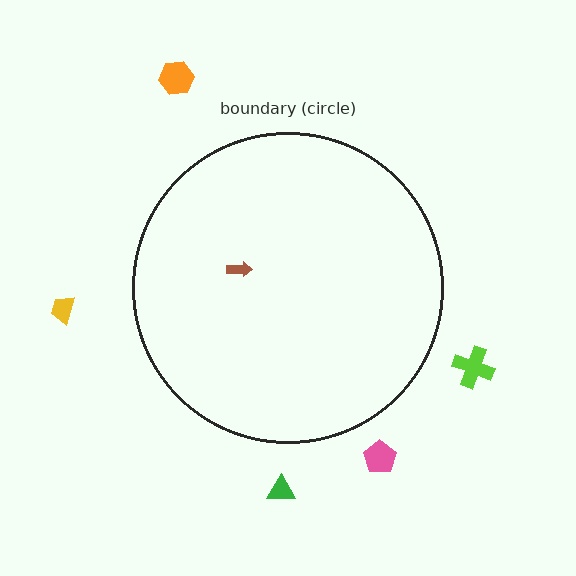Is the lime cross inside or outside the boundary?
Outside.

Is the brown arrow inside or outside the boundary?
Inside.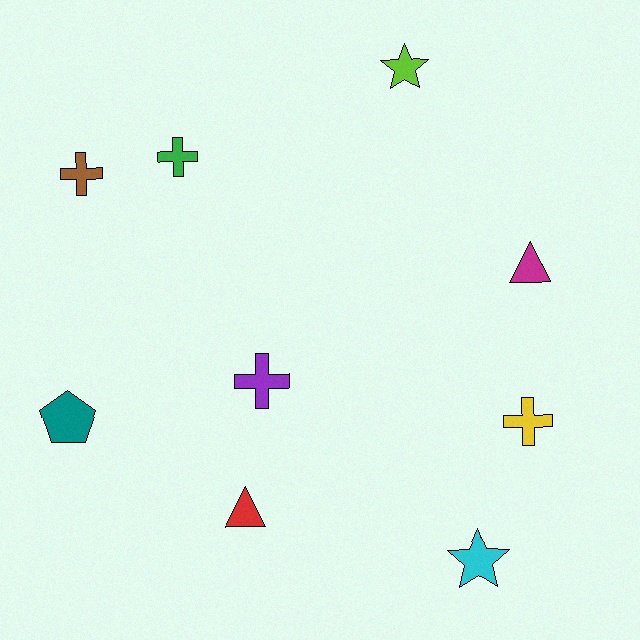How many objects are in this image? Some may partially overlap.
There are 9 objects.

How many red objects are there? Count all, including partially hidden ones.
There is 1 red object.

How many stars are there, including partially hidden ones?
There are 2 stars.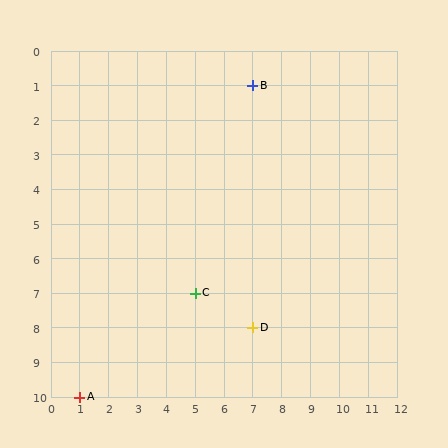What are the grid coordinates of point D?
Point D is at grid coordinates (7, 8).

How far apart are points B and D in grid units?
Points B and D are 7 rows apart.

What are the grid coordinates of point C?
Point C is at grid coordinates (5, 7).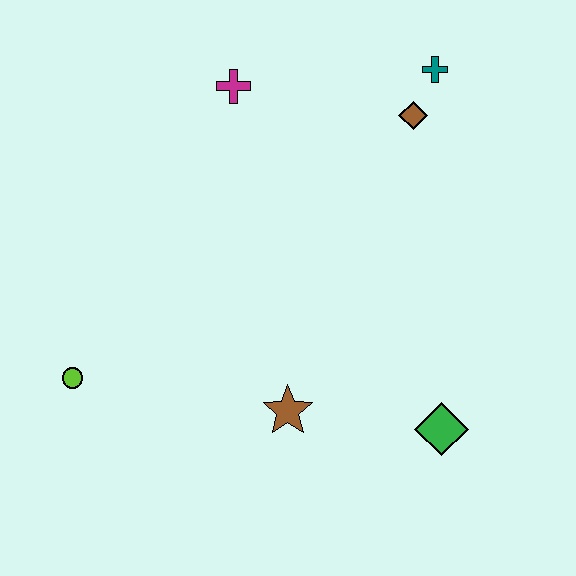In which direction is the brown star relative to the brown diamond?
The brown star is below the brown diamond.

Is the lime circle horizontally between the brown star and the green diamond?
No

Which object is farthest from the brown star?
The teal cross is farthest from the brown star.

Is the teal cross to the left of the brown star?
No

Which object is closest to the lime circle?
The brown star is closest to the lime circle.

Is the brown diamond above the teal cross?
No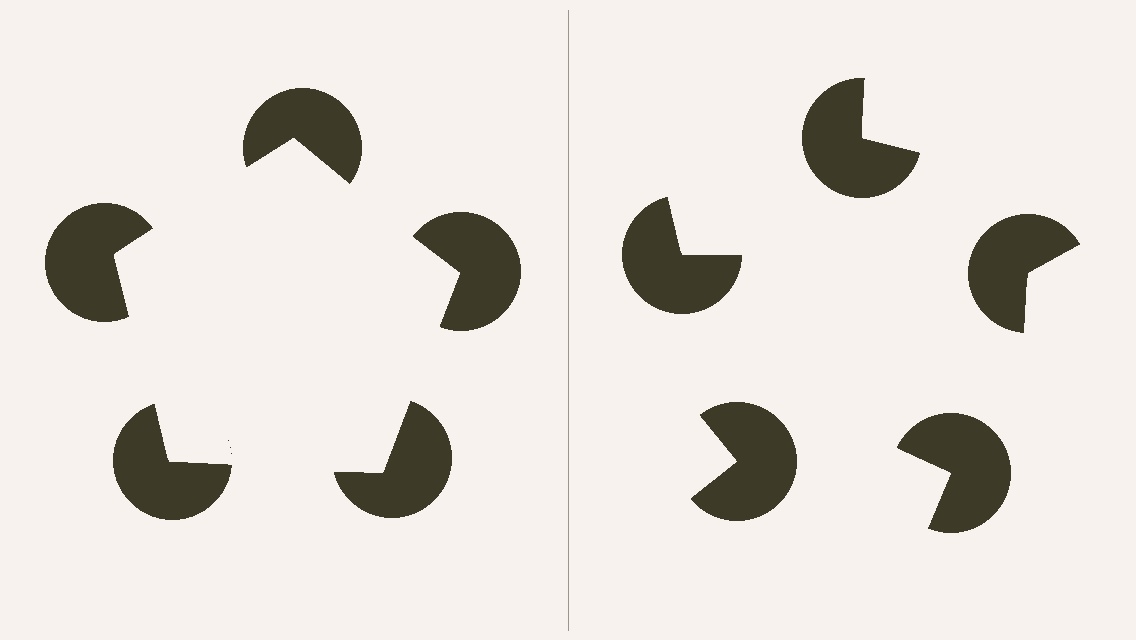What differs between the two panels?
The pac-man discs are positioned identically on both sides; only the wedge orientations differ. On the left they align to a pentagon; on the right they are misaligned.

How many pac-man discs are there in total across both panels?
10 — 5 on each side.